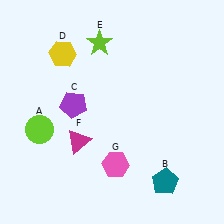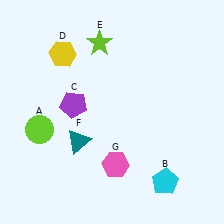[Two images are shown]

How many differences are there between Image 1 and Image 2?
There are 2 differences between the two images.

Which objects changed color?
B changed from teal to cyan. F changed from magenta to teal.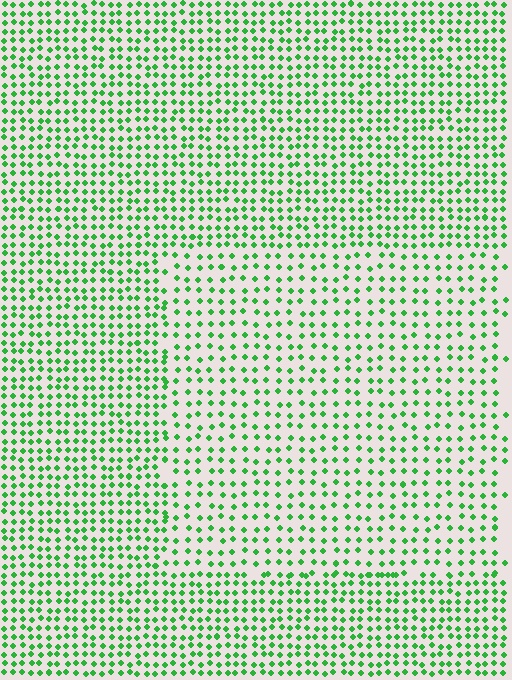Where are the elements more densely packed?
The elements are more densely packed outside the rectangle boundary.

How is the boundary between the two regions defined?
The boundary is defined by a change in element density (approximately 1.6x ratio). All elements are the same color, size, and shape.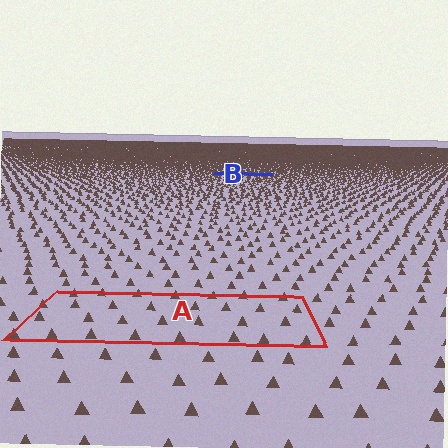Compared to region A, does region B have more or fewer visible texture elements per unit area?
Region B has more texture elements per unit area — they are packed more densely because it is farther away.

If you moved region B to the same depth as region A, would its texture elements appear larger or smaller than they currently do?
They would appear larger. At a closer depth, the same texture elements are projected at a bigger on-screen size.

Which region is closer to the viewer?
Region A is closer. The texture elements there are larger and more spread out.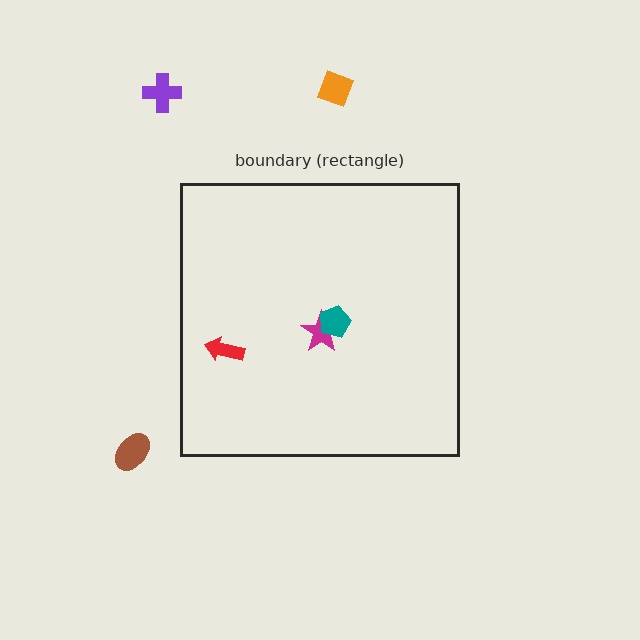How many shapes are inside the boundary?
3 inside, 3 outside.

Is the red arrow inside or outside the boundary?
Inside.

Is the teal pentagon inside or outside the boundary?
Inside.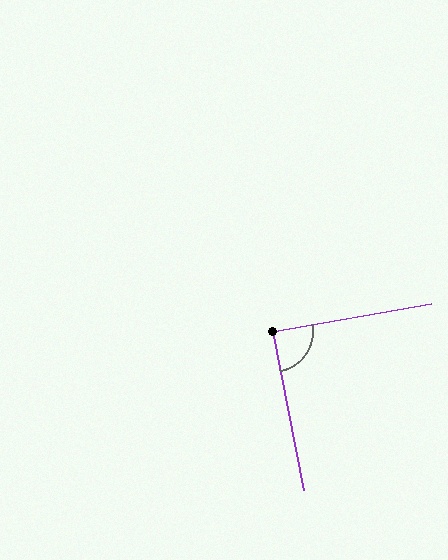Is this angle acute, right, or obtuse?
It is approximately a right angle.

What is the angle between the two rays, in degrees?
Approximately 89 degrees.